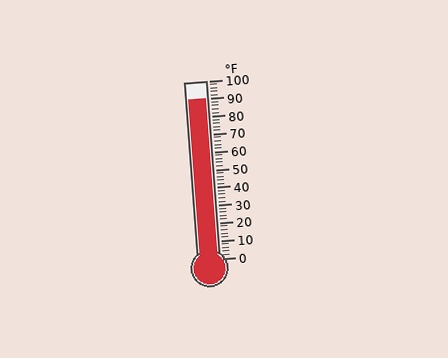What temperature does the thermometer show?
The thermometer shows approximately 90°F.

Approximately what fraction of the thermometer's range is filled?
The thermometer is filled to approximately 90% of its range.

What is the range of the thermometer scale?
The thermometer scale ranges from 0°F to 100°F.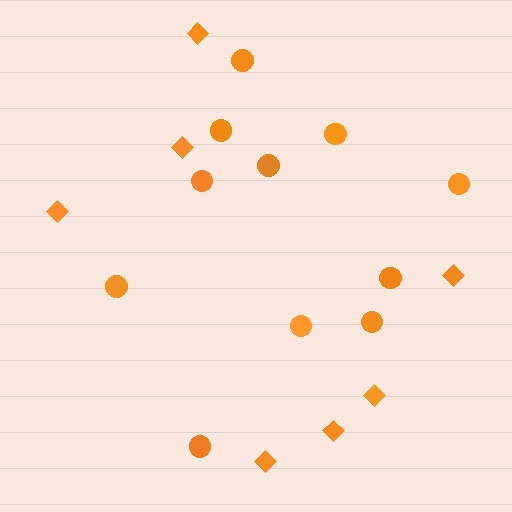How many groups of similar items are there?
There are 2 groups: one group of circles (11) and one group of diamonds (7).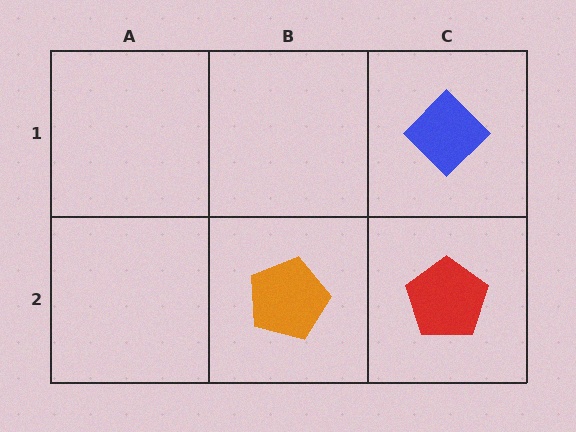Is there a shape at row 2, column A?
No, that cell is empty.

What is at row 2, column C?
A red pentagon.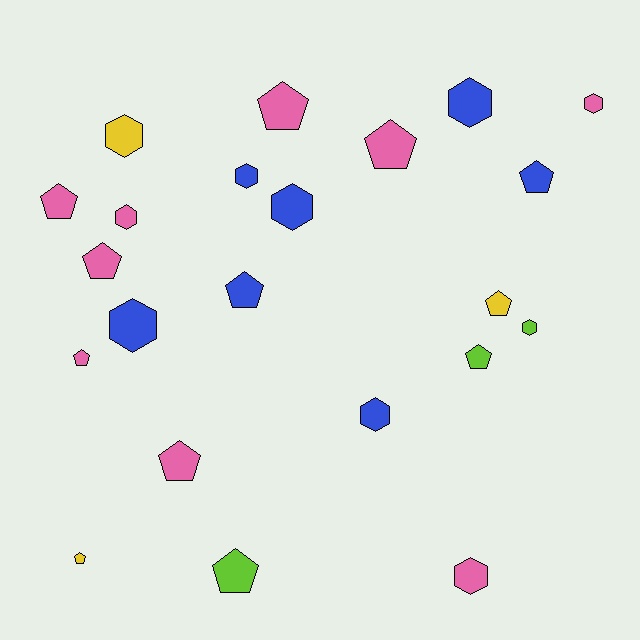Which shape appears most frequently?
Pentagon, with 12 objects.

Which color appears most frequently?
Pink, with 9 objects.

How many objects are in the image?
There are 22 objects.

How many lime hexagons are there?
There is 1 lime hexagon.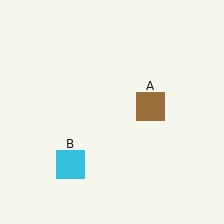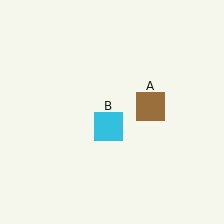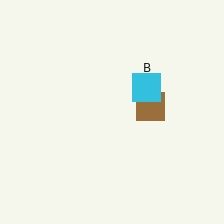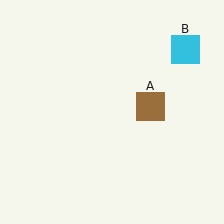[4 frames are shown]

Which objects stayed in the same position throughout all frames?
Brown square (object A) remained stationary.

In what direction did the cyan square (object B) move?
The cyan square (object B) moved up and to the right.